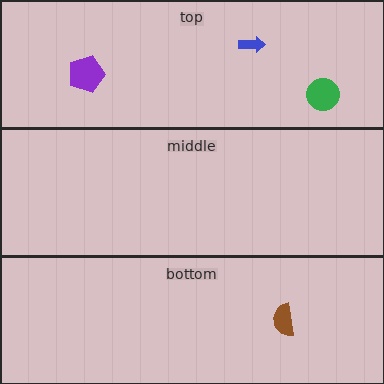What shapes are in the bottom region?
The brown semicircle.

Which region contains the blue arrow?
The top region.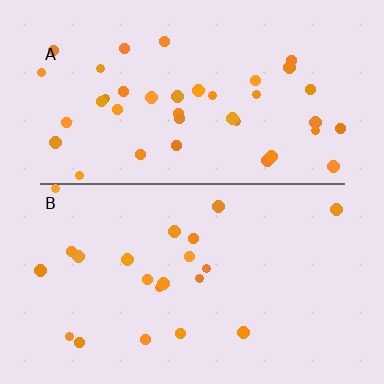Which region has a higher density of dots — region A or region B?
A (the top).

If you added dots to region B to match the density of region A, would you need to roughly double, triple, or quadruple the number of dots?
Approximately double.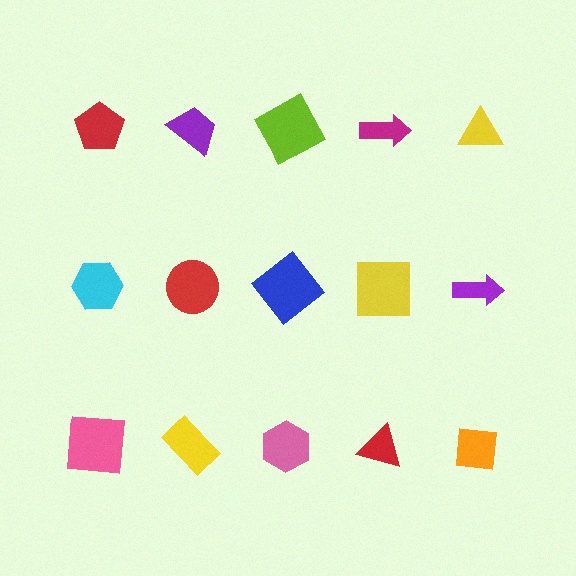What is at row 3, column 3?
A pink hexagon.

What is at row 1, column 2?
A purple trapezoid.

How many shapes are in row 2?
5 shapes.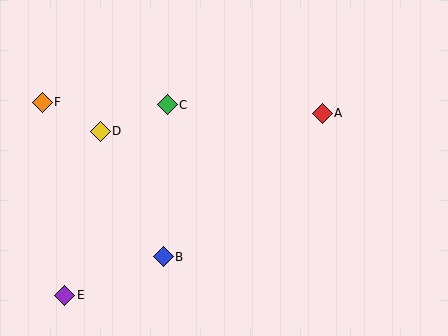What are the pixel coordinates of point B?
Point B is at (163, 257).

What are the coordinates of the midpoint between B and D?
The midpoint between B and D is at (132, 194).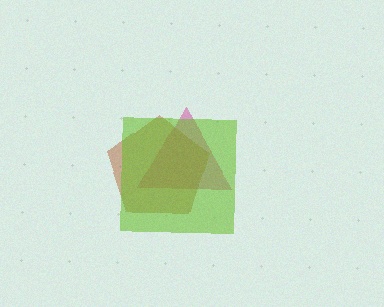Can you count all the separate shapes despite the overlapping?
Yes, there are 3 separate shapes.